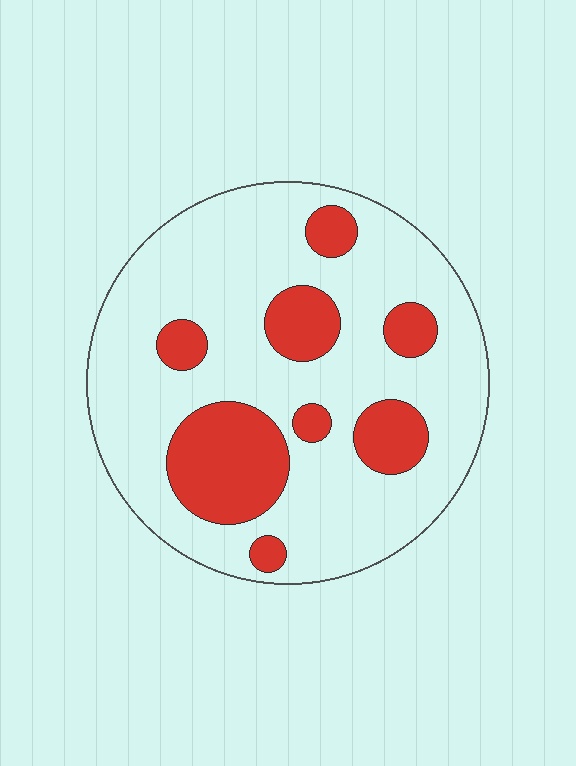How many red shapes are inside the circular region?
8.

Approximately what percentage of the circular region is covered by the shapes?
Approximately 25%.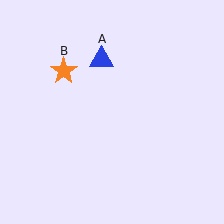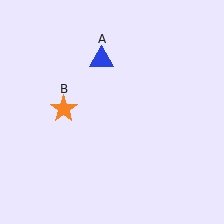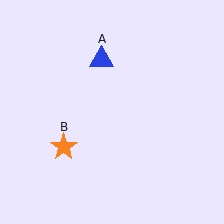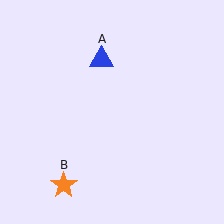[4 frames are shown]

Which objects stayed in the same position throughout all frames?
Blue triangle (object A) remained stationary.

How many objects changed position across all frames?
1 object changed position: orange star (object B).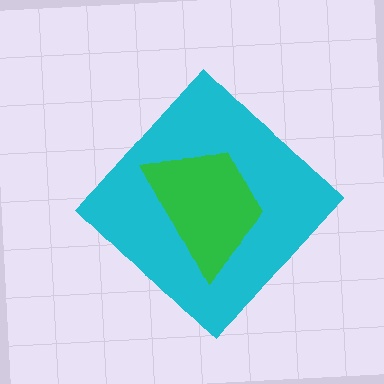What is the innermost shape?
The green trapezoid.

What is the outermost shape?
The cyan diamond.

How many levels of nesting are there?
2.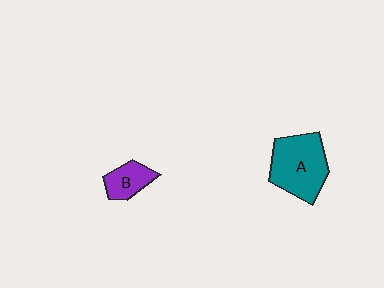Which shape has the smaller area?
Shape B (purple).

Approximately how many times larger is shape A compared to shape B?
Approximately 2.2 times.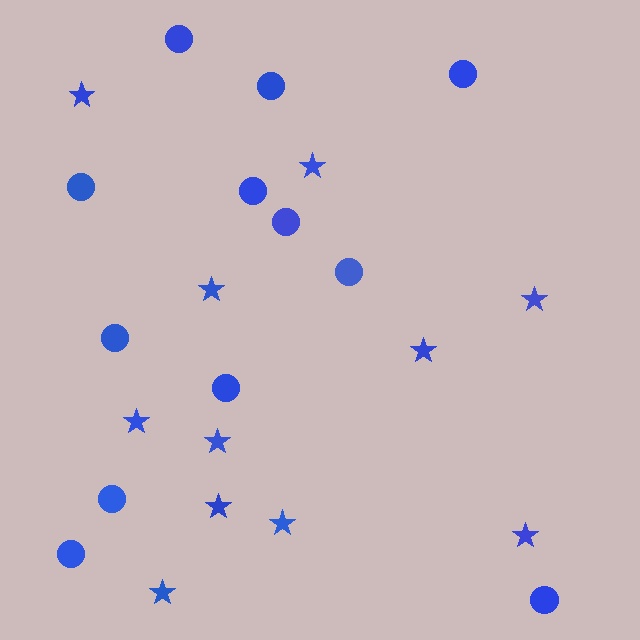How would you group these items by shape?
There are 2 groups: one group of circles (12) and one group of stars (11).